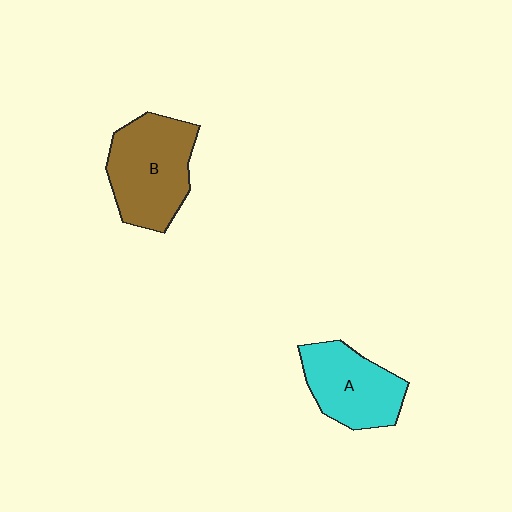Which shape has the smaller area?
Shape A (cyan).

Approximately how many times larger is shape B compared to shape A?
Approximately 1.2 times.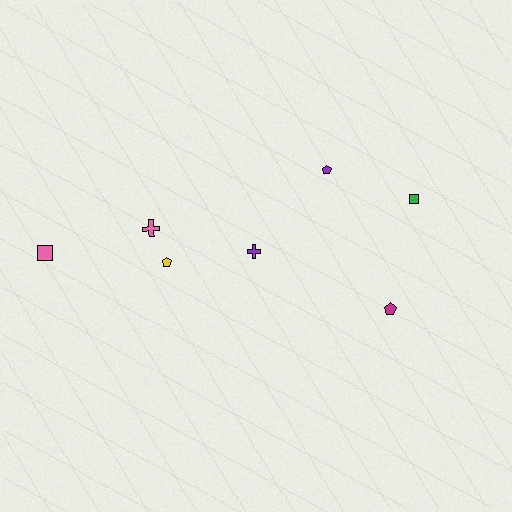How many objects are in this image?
There are 7 objects.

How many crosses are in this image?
There are 2 crosses.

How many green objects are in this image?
There is 1 green object.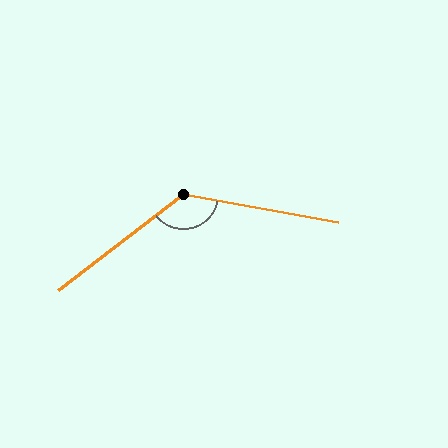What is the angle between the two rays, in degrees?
Approximately 132 degrees.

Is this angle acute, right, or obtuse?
It is obtuse.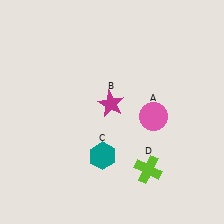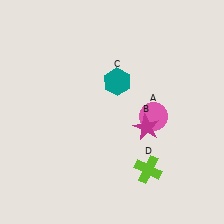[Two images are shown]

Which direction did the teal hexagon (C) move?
The teal hexagon (C) moved up.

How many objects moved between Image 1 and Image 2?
2 objects moved between the two images.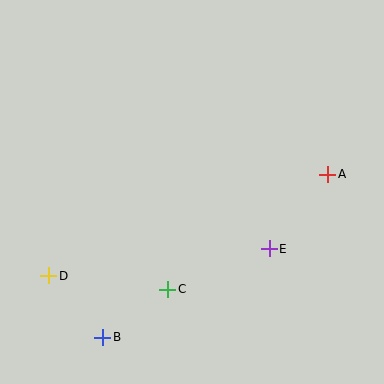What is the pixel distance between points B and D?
The distance between B and D is 82 pixels.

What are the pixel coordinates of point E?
Point E is at (269, 249).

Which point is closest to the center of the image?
Point E at (269, 249) is closest to the center.